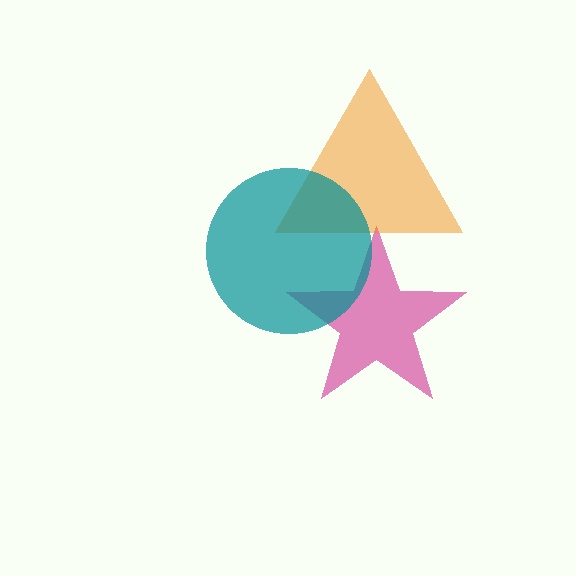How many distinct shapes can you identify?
There are 3 distinct shapes: a magenta star, an orange triangle, a teal circle.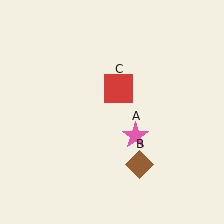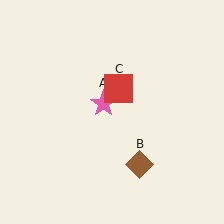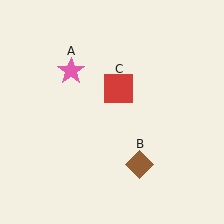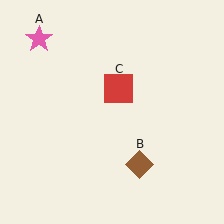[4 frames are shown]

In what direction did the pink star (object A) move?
The pink star (object A) moved up and to the left.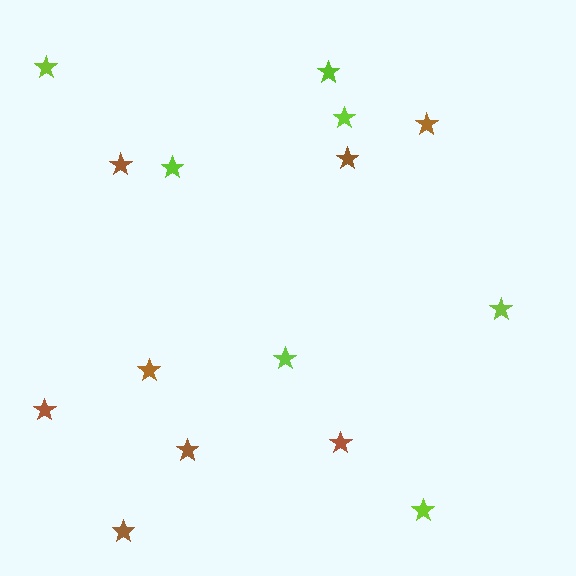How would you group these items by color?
There are 2 groups: one group of lime stars (7) and one group of brown stars (8).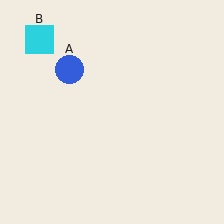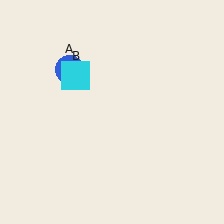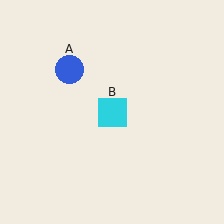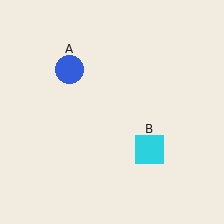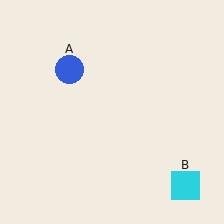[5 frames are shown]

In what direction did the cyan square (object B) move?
The cyan square (object B) moved down and to the right.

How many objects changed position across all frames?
1 object changed position: cyan square (object B).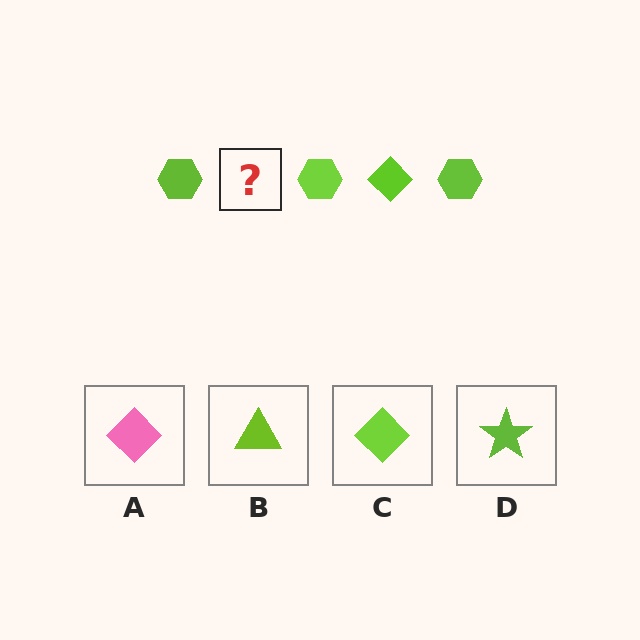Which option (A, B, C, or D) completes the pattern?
C.